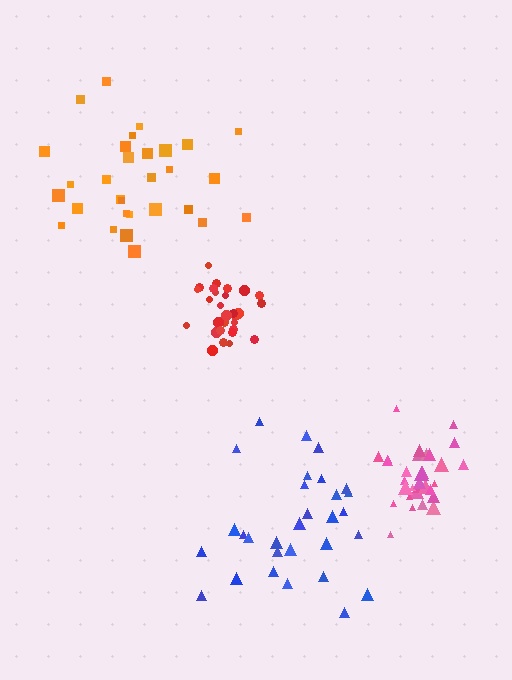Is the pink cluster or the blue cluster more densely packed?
Pink.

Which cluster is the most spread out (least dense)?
Blue.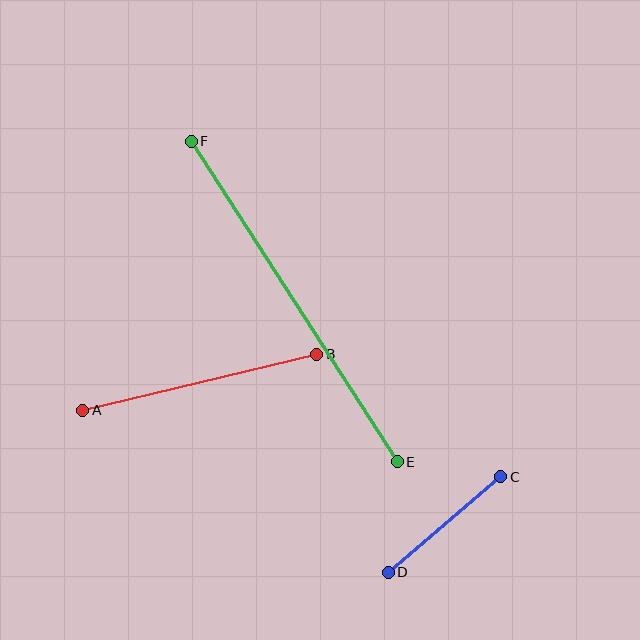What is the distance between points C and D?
The distance is approximately 148 pixels.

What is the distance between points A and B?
The distance is approximately 241 pixels.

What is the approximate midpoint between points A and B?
The midpoint is at approximately (200, 382) pixels.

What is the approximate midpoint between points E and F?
The midpoint is at approximately (294, 302) pixels.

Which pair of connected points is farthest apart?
Points E and F are farthest apart.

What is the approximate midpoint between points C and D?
The midpoint is at approximately (444, 524) pixels.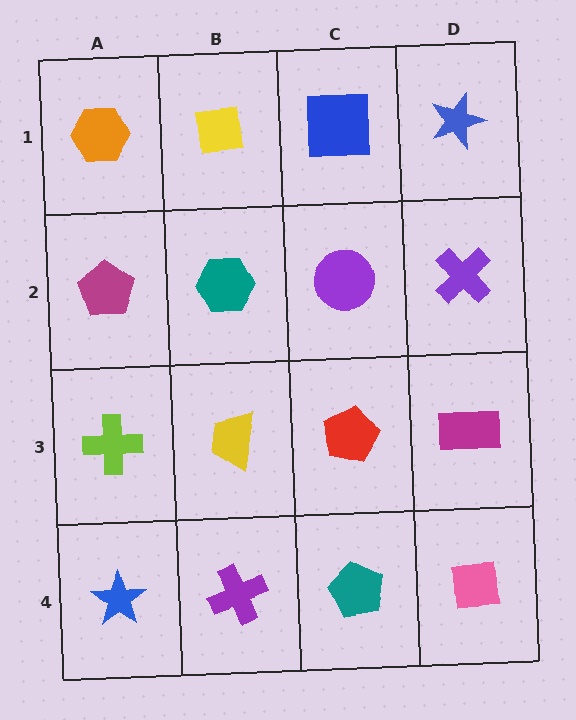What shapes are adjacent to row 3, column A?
A magenta pentagon (row 2, column A), a blue star (row 4, column A), a yellow trapezoid (row 3, column B).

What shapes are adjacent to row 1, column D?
A purple cross (row 2, column D), a blue square (row 1, column C).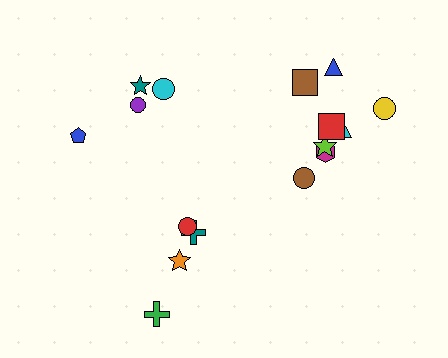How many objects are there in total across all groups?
There are 16 objects.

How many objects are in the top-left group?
There are 4 objects.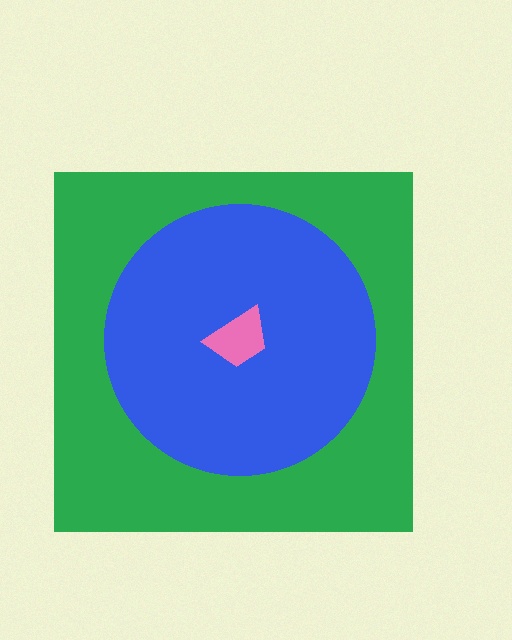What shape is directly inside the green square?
The blue circle.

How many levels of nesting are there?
3.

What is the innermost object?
The pink trapezoid.